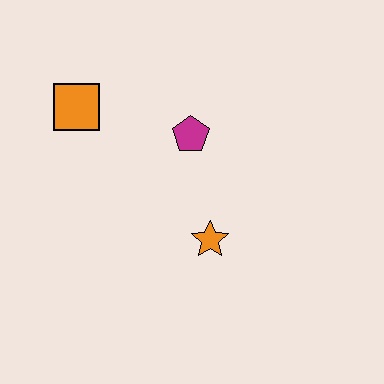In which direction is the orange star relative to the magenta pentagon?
The orange star is below the magenta pentagon.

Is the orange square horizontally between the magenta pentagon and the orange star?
No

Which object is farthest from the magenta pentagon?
The orange square is farthest from the magenta pentagon.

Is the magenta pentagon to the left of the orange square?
No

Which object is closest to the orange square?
The magenta pentagon is closest to the orange square.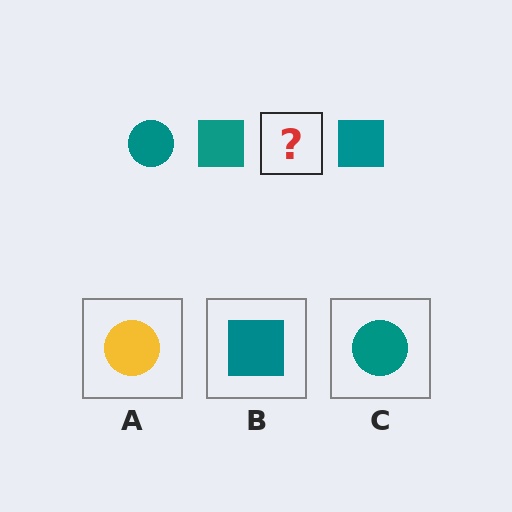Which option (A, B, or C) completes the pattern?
C.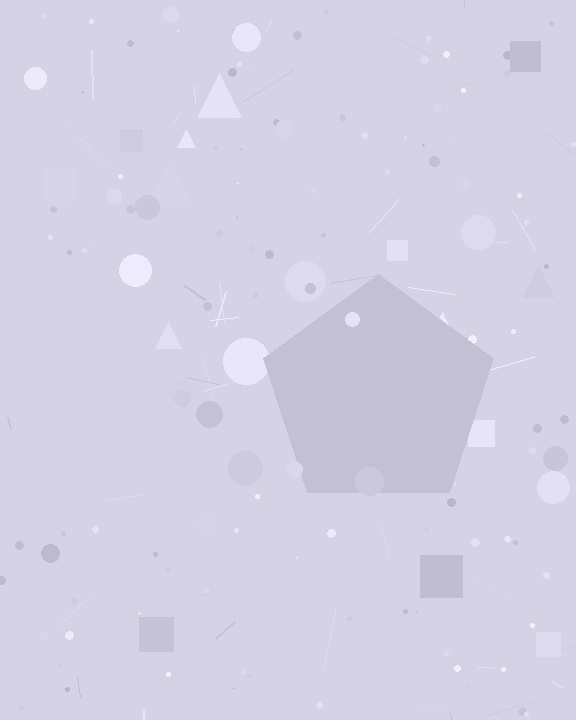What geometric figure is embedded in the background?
A pentagon is embedded in the background.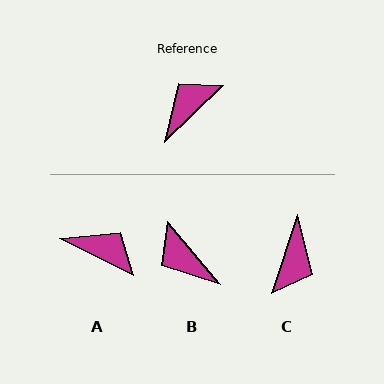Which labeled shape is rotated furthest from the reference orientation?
C, about 153 degrees away.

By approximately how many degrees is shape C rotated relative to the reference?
Approximately 153 degrees clockwise.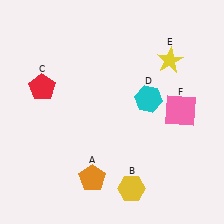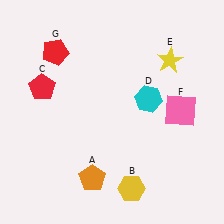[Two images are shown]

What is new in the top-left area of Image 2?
A red pentagon (G) was added in the top-left area of Image 2.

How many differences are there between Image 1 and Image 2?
There is 1 difference between the two images.